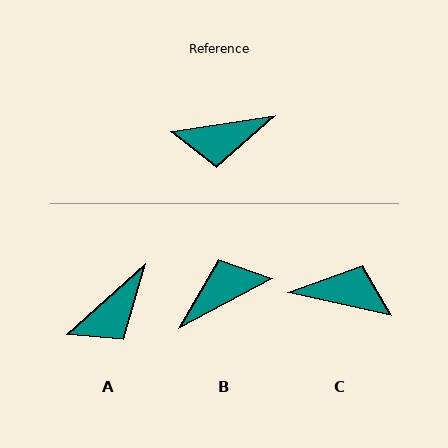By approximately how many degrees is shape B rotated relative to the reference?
Approximately 161 degrees clockwise.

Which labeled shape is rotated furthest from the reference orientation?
B, about 161 degrees away.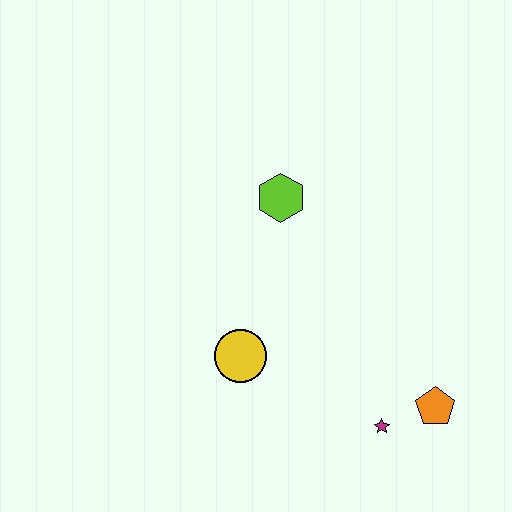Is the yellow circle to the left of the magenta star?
Yes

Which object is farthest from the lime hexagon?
The orange pentagon is farthest from the lime hexagon.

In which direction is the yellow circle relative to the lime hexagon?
The yellow circle is below the lime hexagon.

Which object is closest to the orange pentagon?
The magenta star is closest to the orange pentagon.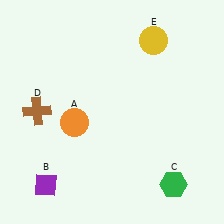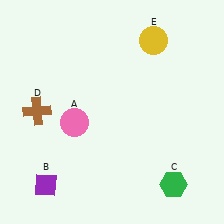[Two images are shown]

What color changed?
The circle (A) changed from orange in Image 1 to pink in Image 2.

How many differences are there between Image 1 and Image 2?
There is 1 difference between the two images.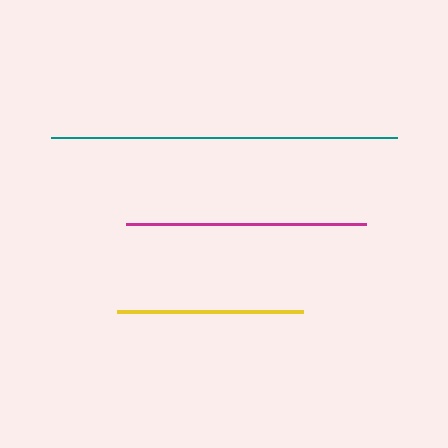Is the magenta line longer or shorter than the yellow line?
The magenta line is longer than the yellow line.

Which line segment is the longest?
The teal line is the longest at approximately 346 pixels.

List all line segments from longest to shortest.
From longest to shortest: teal, magenta, yellow.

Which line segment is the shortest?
The yellow line is the shortest at approximately 186 pixels.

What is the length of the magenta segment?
The magenta segment is approximately 240 pixels long.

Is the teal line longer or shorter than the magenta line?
The teal line is longer than the magenta line.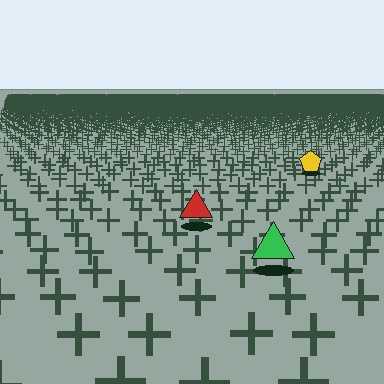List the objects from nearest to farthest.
From nearest to farthest: the green triangle, the red triangle, the yellow pentagon.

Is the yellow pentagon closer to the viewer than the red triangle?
No. The red triangle is closer — you can tell from the texture gradient: the ground texture is coarser near it.